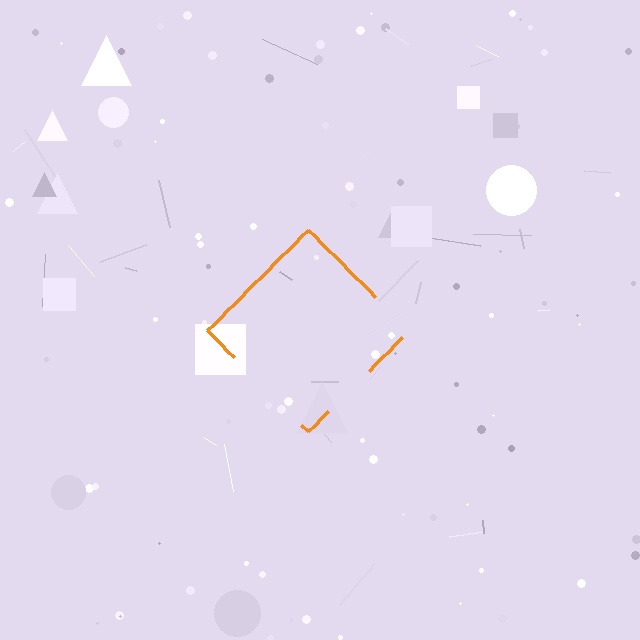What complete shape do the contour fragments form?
The contour fragments form a diamond.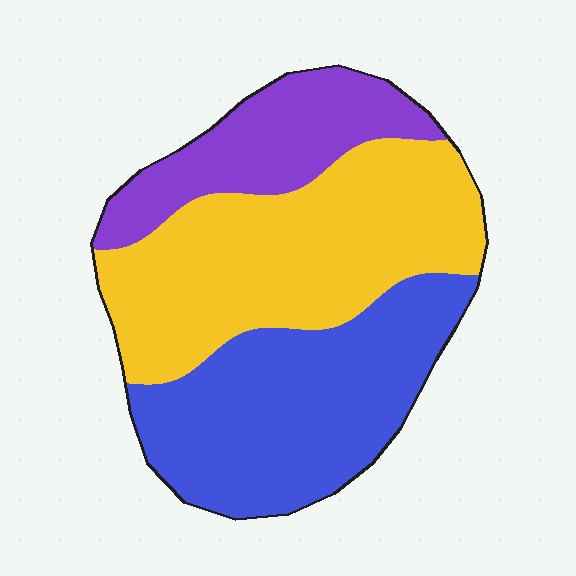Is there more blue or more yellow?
Yellow.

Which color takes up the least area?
Purple, at roughly 20%.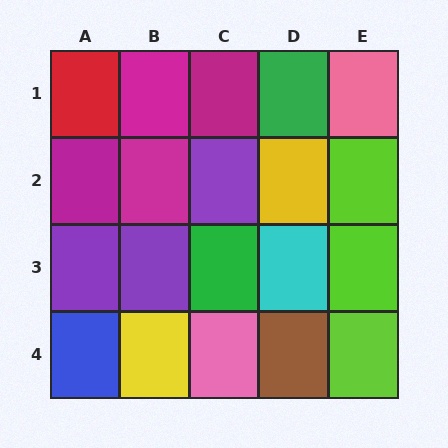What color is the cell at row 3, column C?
Green.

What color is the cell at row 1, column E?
Pink.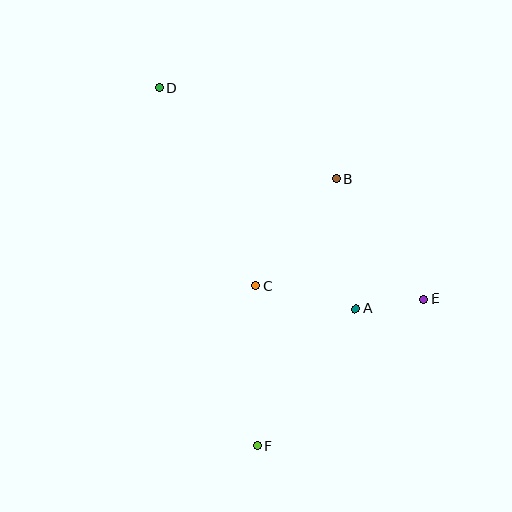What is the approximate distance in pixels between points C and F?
The distance between C and F is approximately 160 pixels.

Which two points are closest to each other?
Points A and E are closest to each other.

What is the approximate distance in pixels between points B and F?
The distance between B and F is approximately 279 pixels.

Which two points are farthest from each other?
Points D and F are farthest from each other.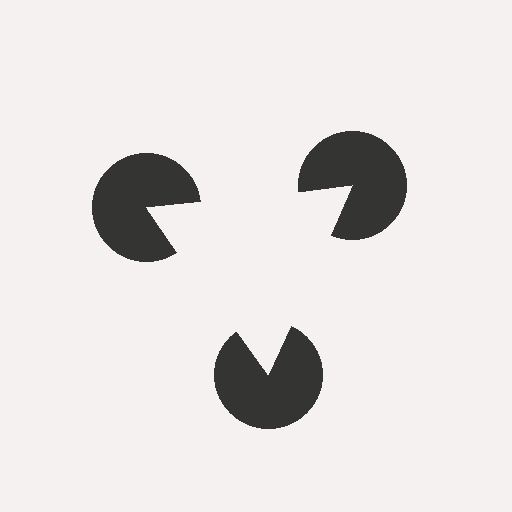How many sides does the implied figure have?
3 sides.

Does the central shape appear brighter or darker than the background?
It typically appears slightly brighter than the background, even though no actual brightness change is drawn.